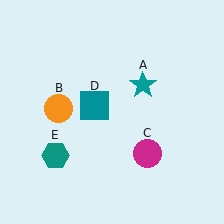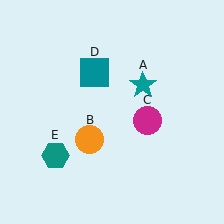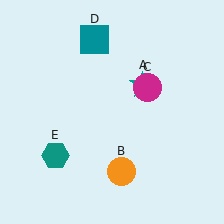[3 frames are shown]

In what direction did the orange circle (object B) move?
The orange circle (object B) moved down and to the right.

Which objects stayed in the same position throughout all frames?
Teal star (object A) and teal hexagon (object E) remained stationary.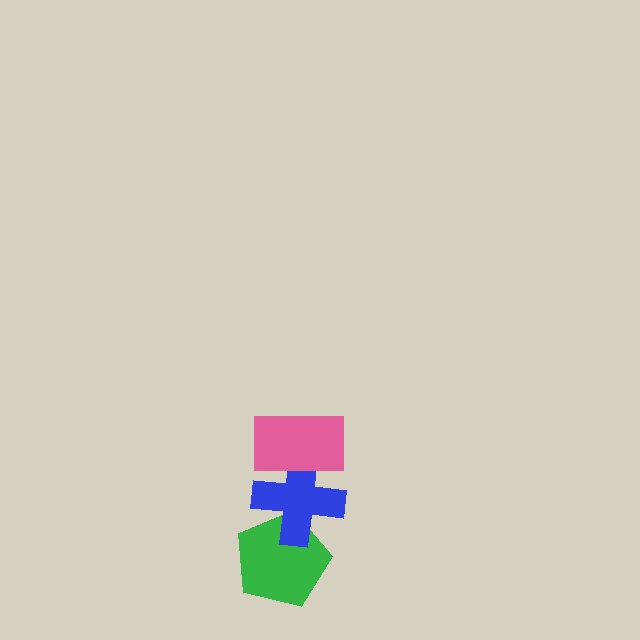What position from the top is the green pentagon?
The green pentagon is 3rd from the top.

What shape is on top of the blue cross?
The pink rectangle is on top of the blue cross.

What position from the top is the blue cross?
The blue cross is 2nd from the top.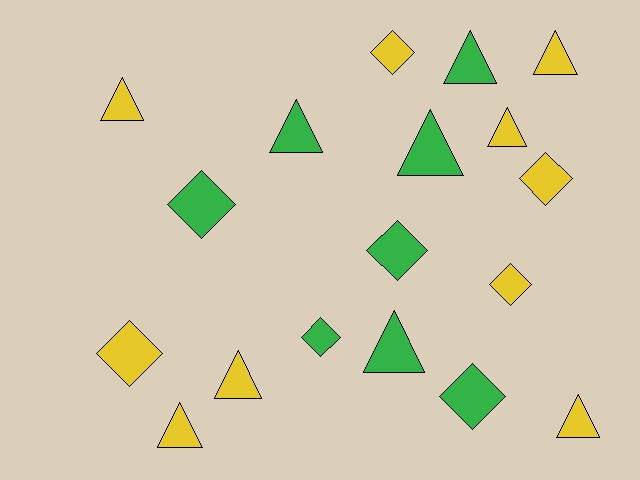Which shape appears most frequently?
Triangle, with 10 objects.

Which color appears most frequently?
Yellow, with 10 objects.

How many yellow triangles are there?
There are 6 yellow triangles.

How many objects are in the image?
There are 18 objects.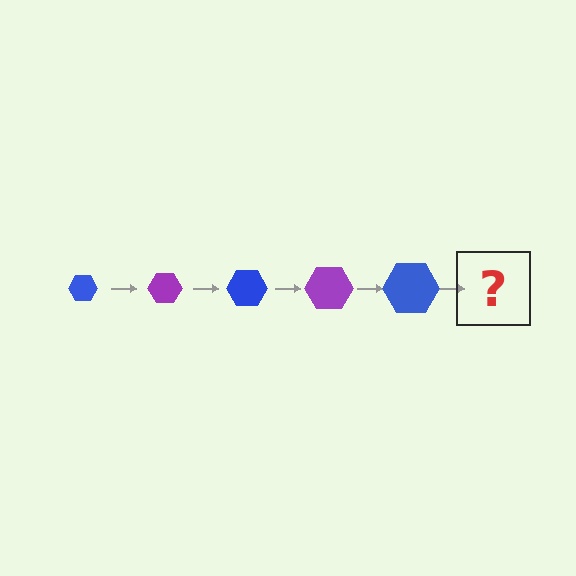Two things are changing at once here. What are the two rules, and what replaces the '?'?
The two rules are that the hexagon grows larger each step and the color cycles through blue and purple. The '?' should be a purple hexagon, larger than the previous one.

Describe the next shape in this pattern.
It should be a purple hexagon, larger than the previous one.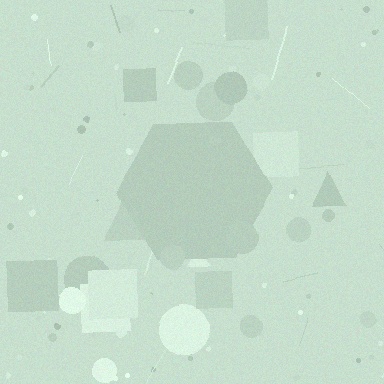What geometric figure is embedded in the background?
A hexagon is embedded in the background.